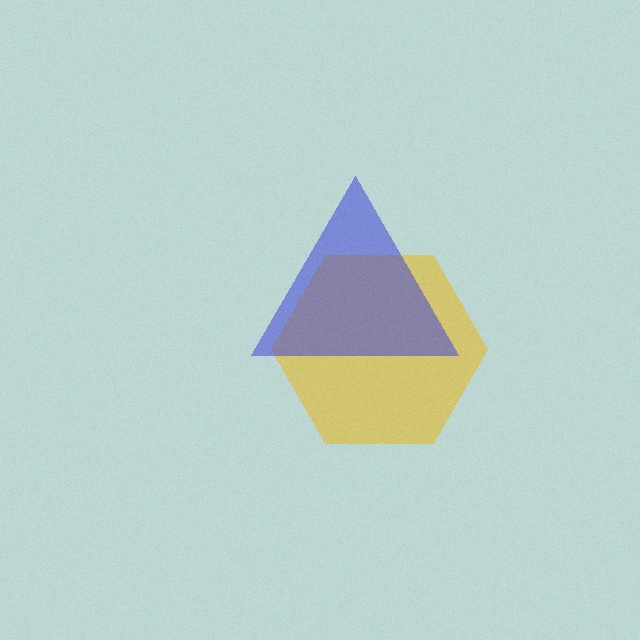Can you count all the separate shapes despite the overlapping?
Yes, there are 2 separate shapes.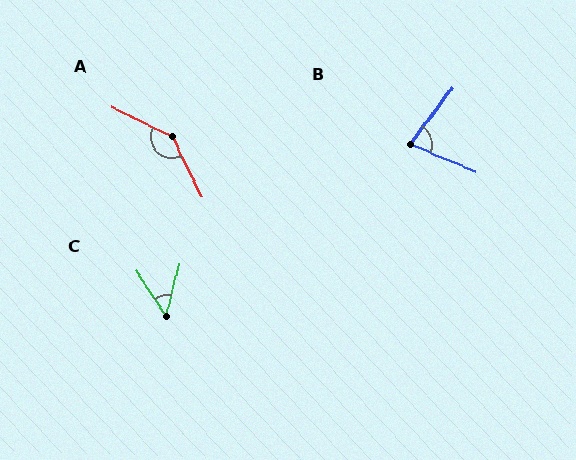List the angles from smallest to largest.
C (47°), B (76°), A (142°).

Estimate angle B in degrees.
Approximately 76 degrees.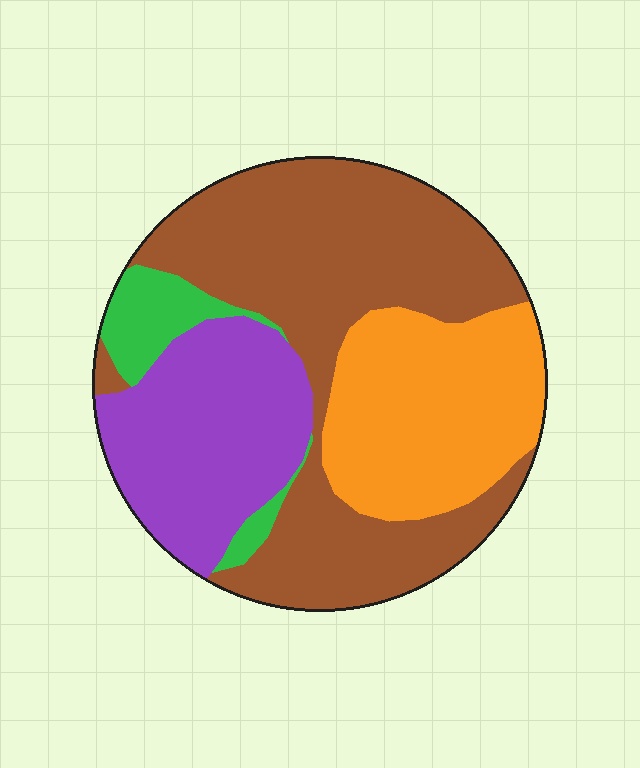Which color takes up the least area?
Green, at roughly 5%.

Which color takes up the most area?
Brown, at roughly 45%.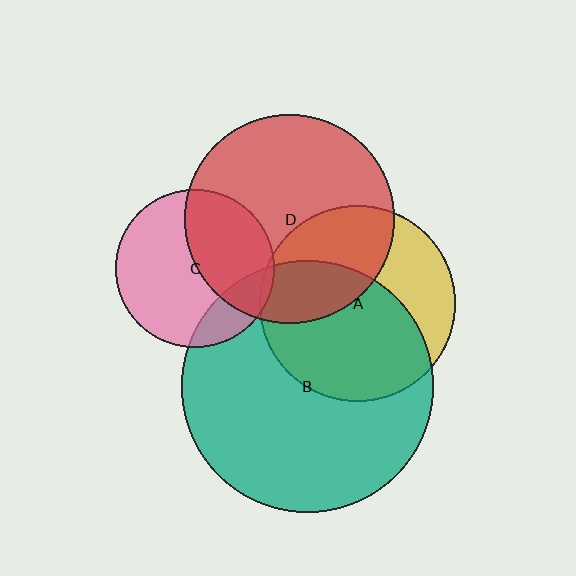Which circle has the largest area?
Circle B (teal).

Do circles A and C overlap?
Yes.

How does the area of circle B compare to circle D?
Approximately 1.4 times.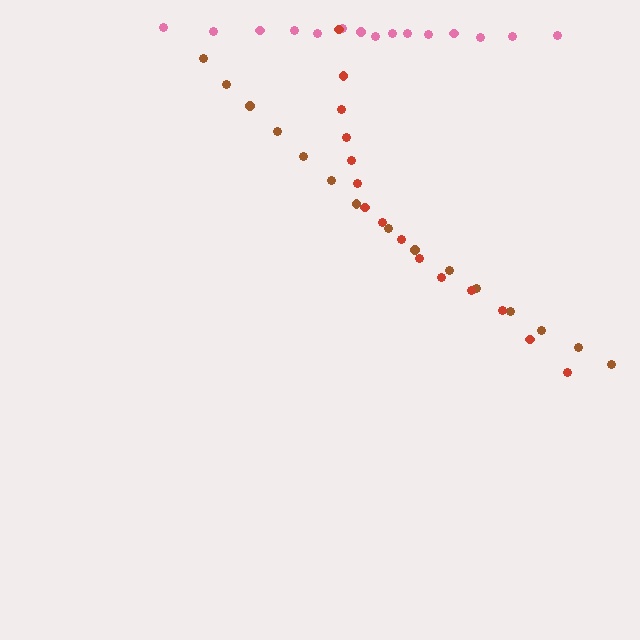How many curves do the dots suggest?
There are 3 distinct paths.